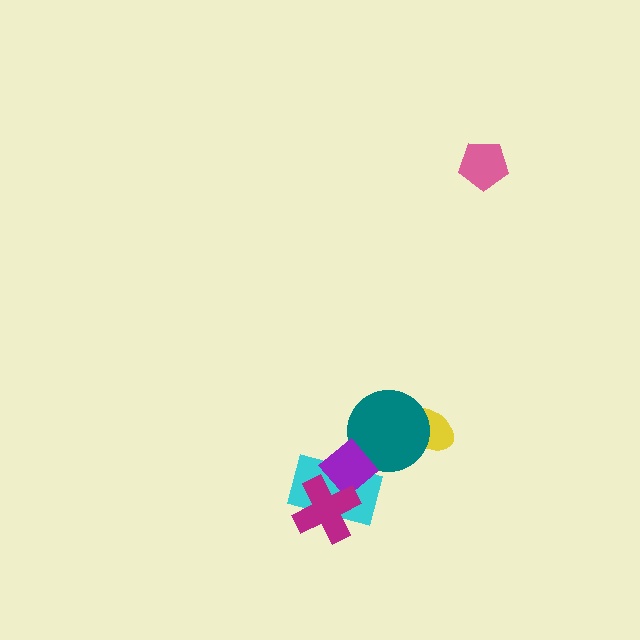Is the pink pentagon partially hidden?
No, no other shape covers it.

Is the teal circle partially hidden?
Yes, it is partially covered by another shape.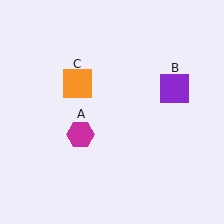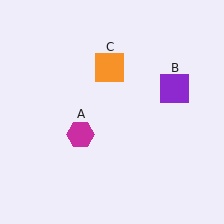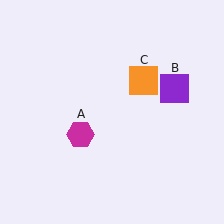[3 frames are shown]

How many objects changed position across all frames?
1 object changed position: orange square (object C).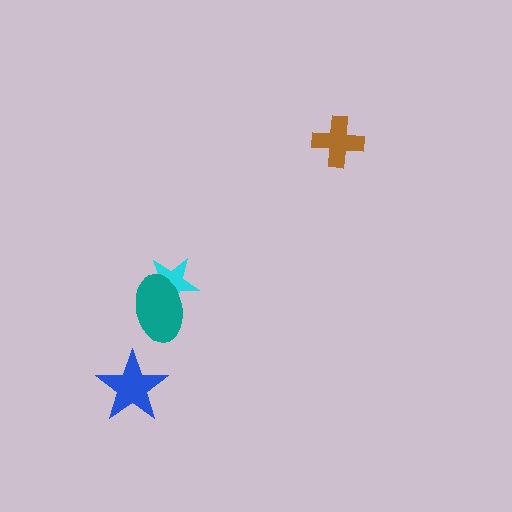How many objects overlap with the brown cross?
0 objects overlap with the brown cross.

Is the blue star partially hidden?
No, no other shape covers it.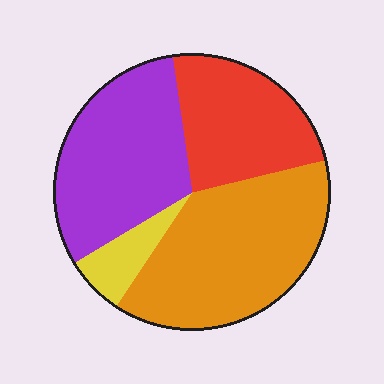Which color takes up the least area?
Yellow, at roughly 5%.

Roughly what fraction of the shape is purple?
Purple covers around 30% of the shape.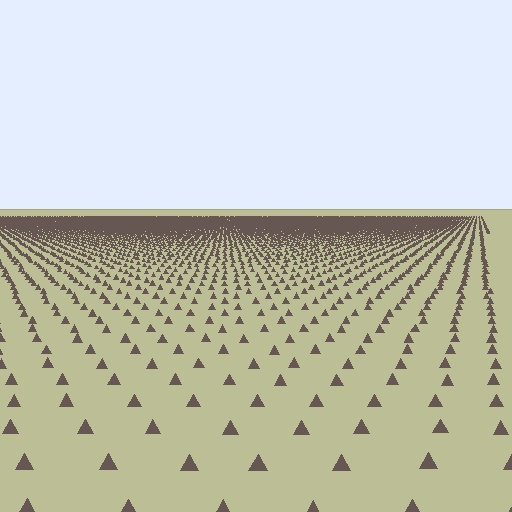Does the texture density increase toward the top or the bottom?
Density increases toward the top.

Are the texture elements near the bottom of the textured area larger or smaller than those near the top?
Larger. Near the bottom, elements are closer to the viewer and appear at a bigger on-screen size.